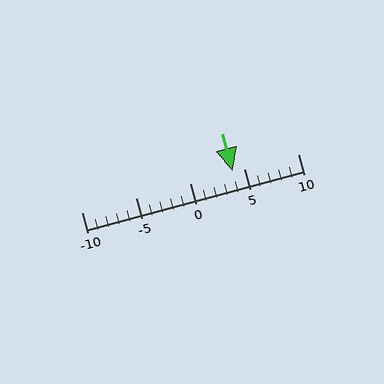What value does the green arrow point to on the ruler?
The green arrow points to approximately 4.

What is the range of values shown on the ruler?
The ruler shows values from -10 to 10.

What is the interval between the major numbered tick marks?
The major tick marks are spaced 5 units apart.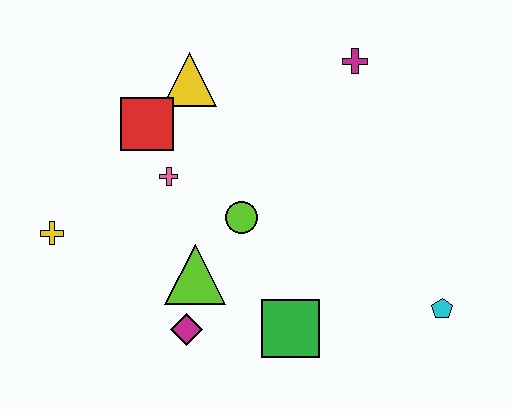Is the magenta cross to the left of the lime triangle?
No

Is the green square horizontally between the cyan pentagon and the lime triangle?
Yes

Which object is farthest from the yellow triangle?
The cyan pentagon is farthest from the yellow triangle.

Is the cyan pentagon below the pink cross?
Yes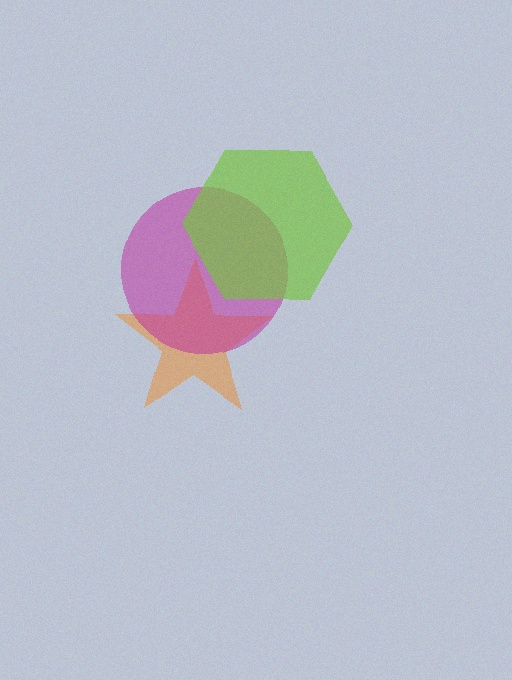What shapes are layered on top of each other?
The layered shapes are: an orange star, a magenta circle, a lime hexagon.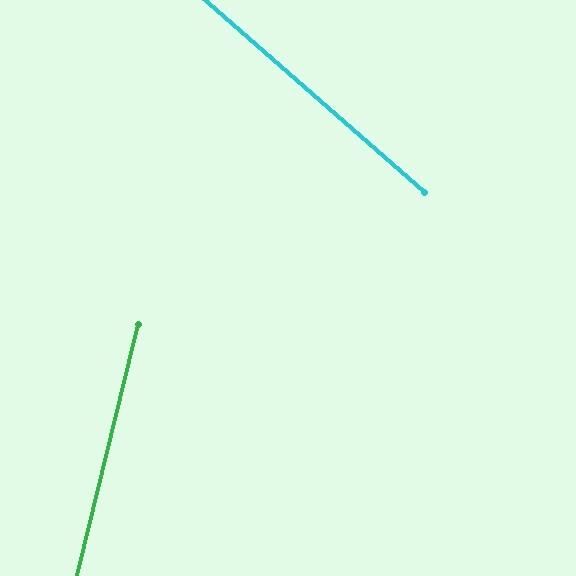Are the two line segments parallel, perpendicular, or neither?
Neither parallel nor perpendicular — they differ by about 62°.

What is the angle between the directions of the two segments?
Approximately 62 degrees.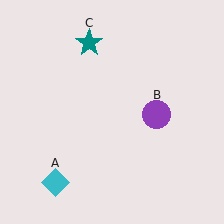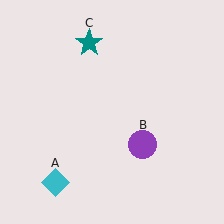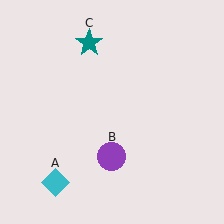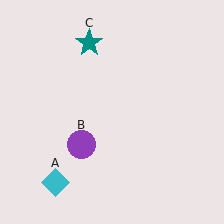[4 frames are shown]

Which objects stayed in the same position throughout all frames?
Cyan diamond (object A) and teal star (object C) remained stationary.